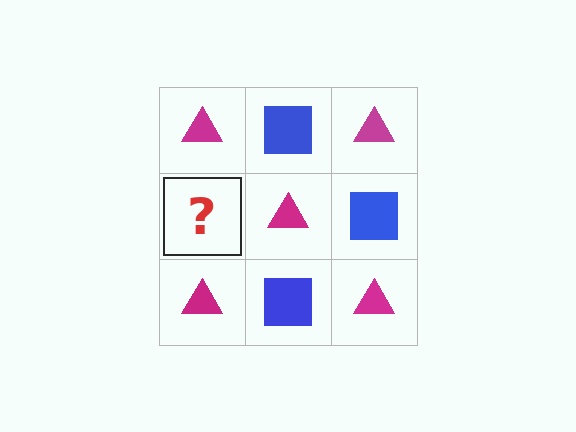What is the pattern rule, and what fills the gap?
The rule is that it alternates magenta triangle and blue square in a checkerboard pattern. The gap should be filled with a blue square.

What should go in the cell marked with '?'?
The missing cell should contain a blue square.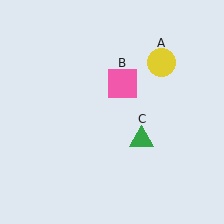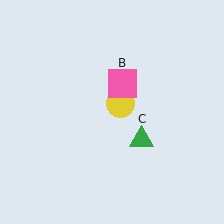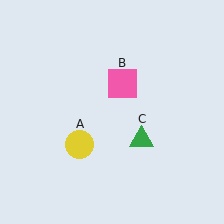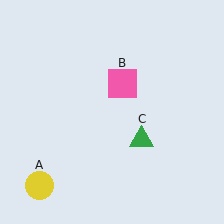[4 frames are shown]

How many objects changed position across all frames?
1 object changed position: yellow circle (object A).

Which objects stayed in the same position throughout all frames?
Pink square (object B) and green triangle (object C) remained stationary.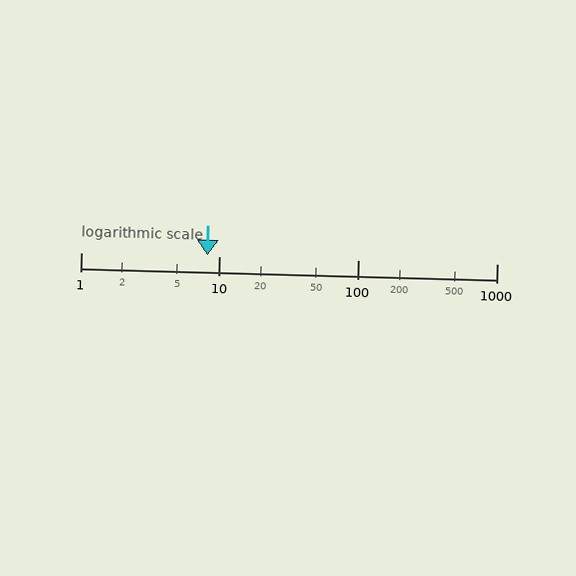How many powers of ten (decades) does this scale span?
The scale spans 3 decades, from 1 to 1000.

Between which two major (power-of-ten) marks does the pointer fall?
The pointer is between 1 and 10.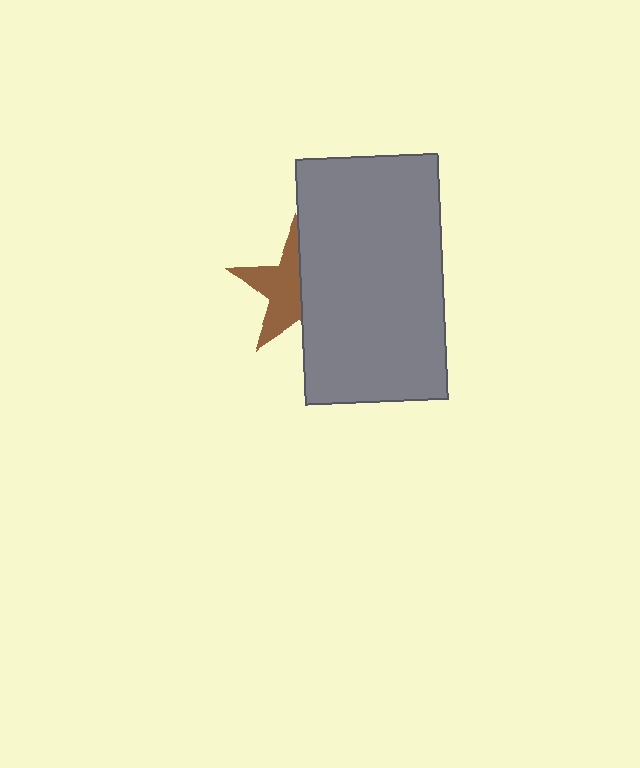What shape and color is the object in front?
The object in front is a gray rectangle.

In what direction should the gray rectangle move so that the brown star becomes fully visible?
The gray rectangle should move right. That is the shortest direction to clear the overlap and leave the brown star fully visible.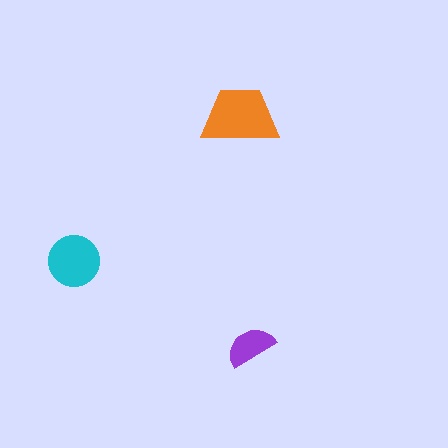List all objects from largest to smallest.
The orange trapezoid, the cyan circle, the purple semicircle.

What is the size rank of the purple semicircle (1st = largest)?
3rd.